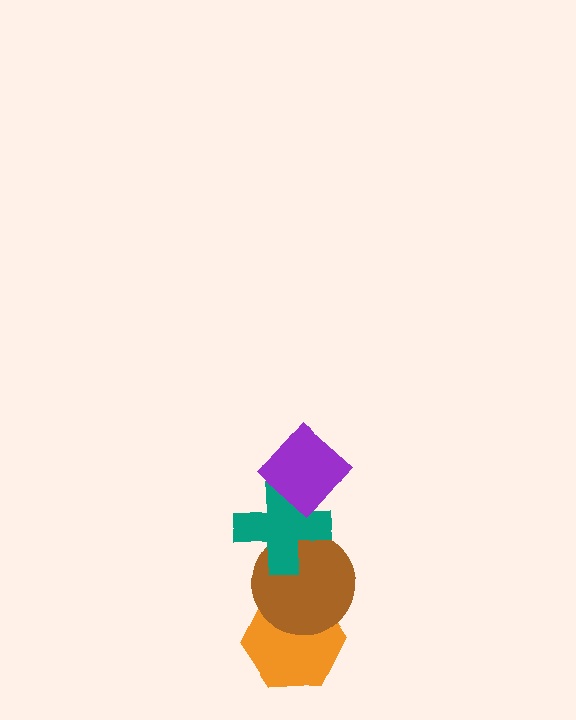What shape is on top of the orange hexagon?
The brown circle is on top of the orange hexagon.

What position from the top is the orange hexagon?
The orange hexagon is 4th from the top.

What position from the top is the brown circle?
The brown circle is 3rd from the top.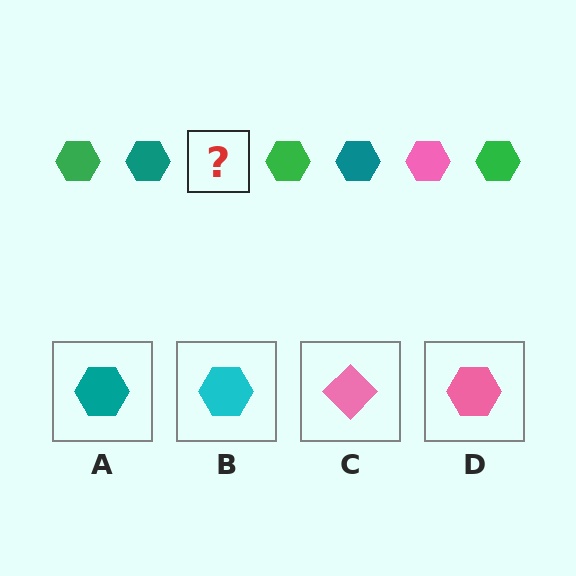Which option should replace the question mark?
Option D.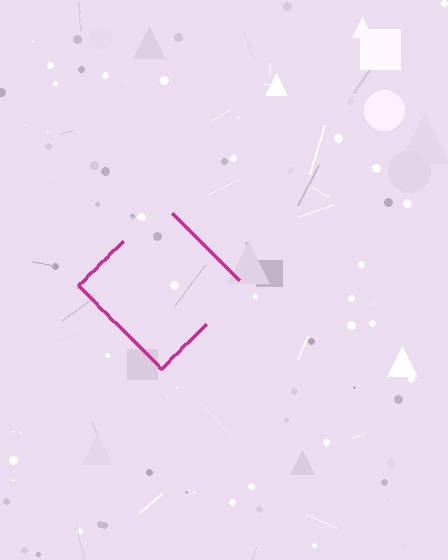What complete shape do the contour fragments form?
The contour fragments form a diamond.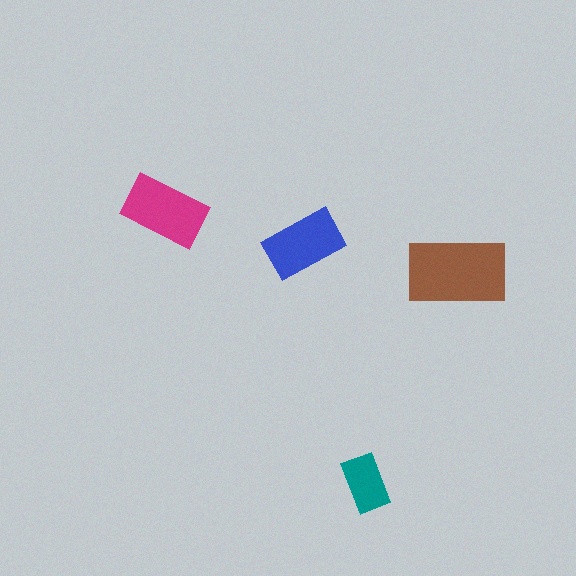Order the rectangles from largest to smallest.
the brown one, the magenta one, the blue one, the teal one.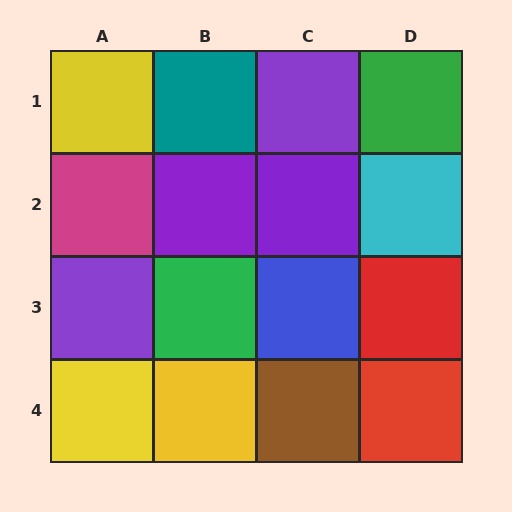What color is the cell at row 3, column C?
Blue.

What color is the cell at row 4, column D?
Red.